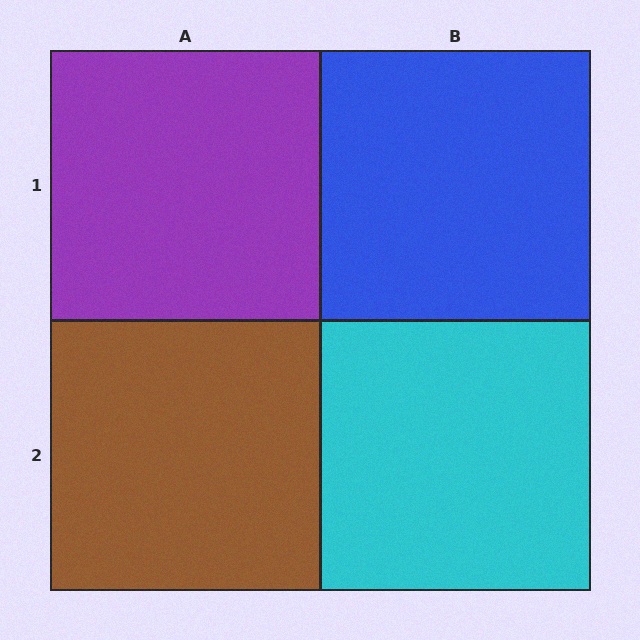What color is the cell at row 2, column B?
Cyan.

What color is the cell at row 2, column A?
Brown.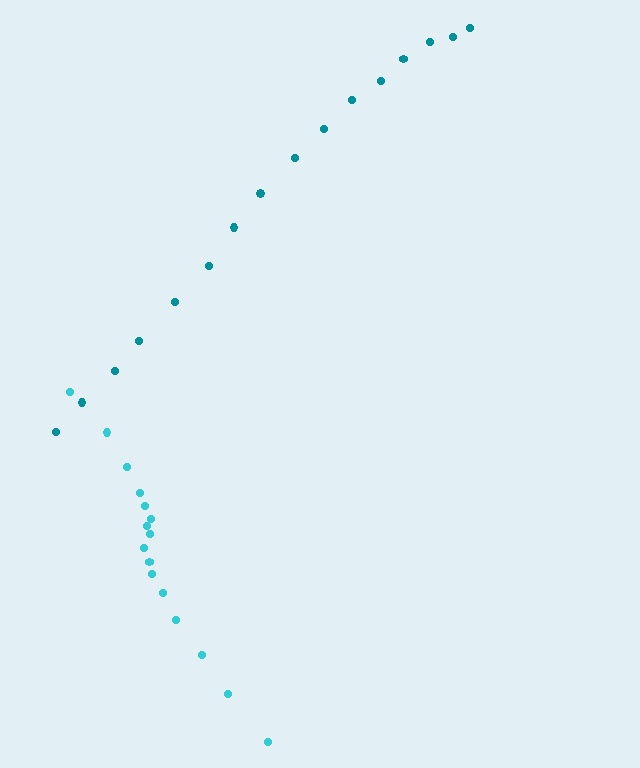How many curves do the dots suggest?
There are 2 distinct paths.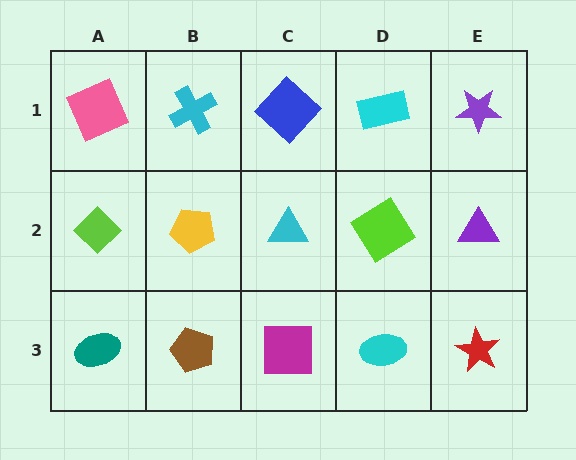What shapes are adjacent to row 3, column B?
A yellow pentagon (row 2, column B), a teal ellipse (row 3, column A), a magenta square (row 3, column C).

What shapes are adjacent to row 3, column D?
A lime diamond (row 2, column D), a magenta square (row 3, column C), a red star (row 3, column E).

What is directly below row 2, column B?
A brown pentagon.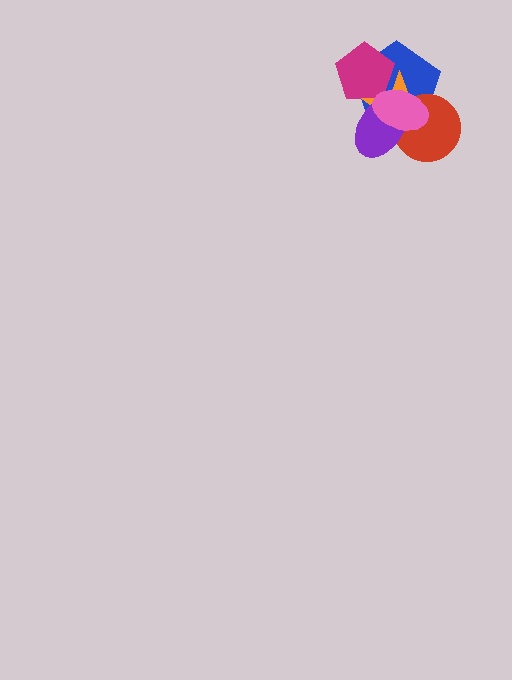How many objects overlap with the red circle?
4 objects overlap with the red circle.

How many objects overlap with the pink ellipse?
5 objects overlap with the pink ellipse.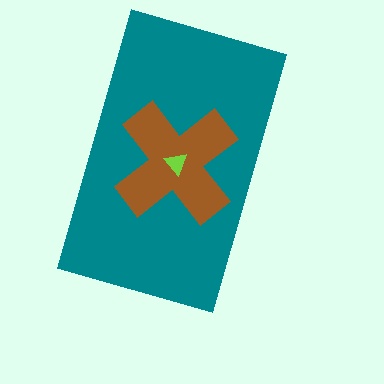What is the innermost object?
The lime triangle.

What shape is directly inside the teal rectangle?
The brown cross.